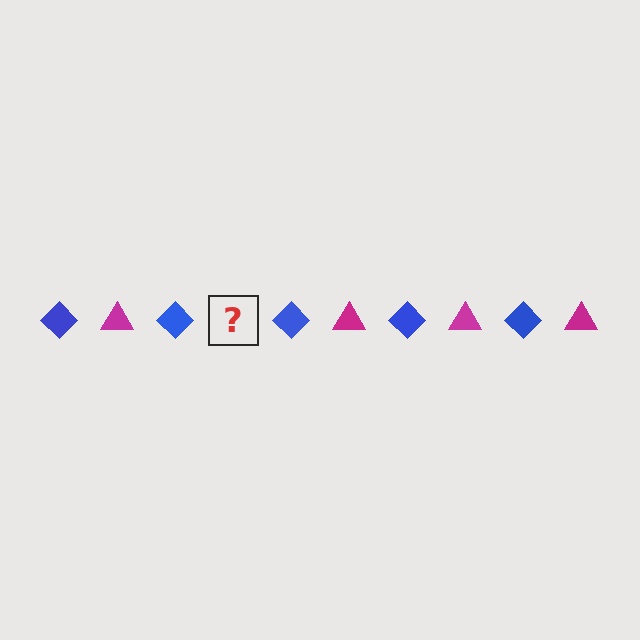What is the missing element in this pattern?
The missing element is a magenta triangle.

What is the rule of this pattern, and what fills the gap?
The rule is that the pattern alternates between blue diamond and magenta triangle. The gap should be filled with a magenta triangle.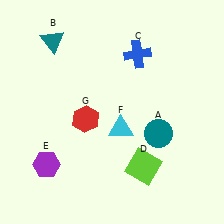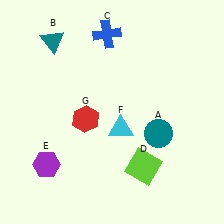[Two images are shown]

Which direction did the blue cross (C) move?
The blue cross (C) moved left.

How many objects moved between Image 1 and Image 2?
1 object moved between the two images.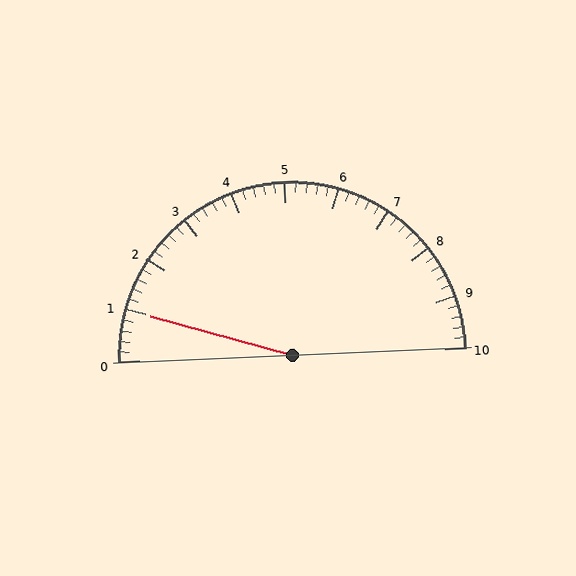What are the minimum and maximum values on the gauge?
The gauge ranges from 0 to 10.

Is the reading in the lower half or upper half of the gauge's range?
The reading is in the lower half of the range (0 to 10).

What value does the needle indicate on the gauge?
The needle indicates approximately 1.0.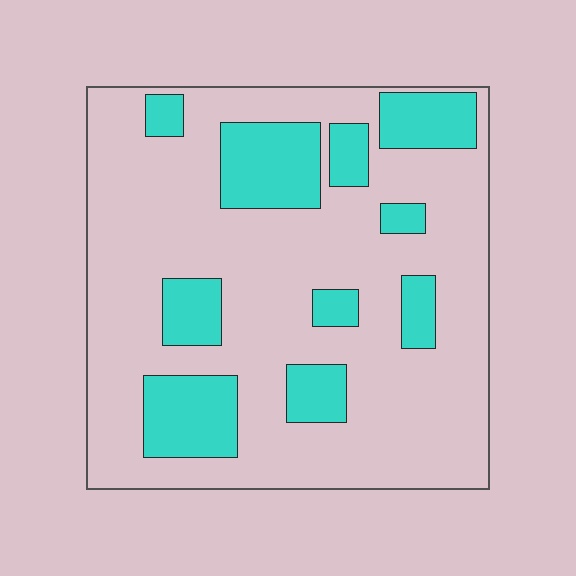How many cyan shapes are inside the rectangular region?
10.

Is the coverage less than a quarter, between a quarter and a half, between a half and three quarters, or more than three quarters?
Less than a quarter.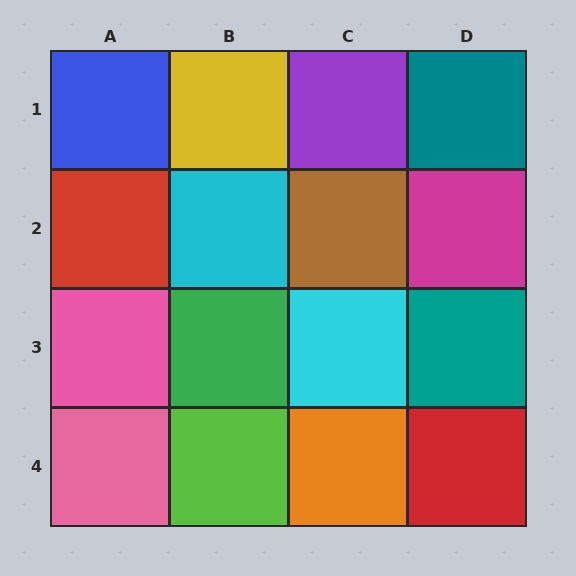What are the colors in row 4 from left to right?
Pink, lime, orange, red.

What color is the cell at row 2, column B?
Cyan.